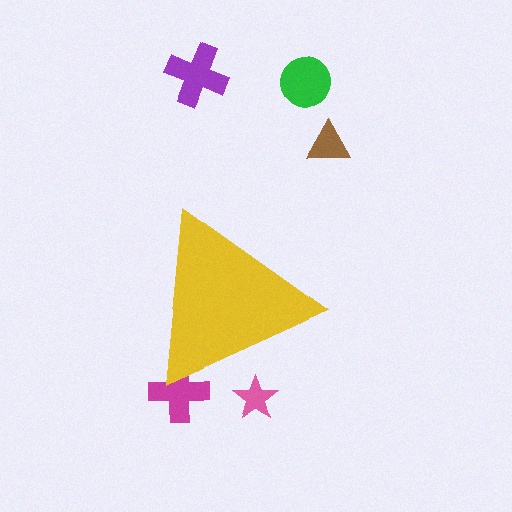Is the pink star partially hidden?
Yes, the pink star is partially hidden behind the yellow triangle.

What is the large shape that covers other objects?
A yellow triangle.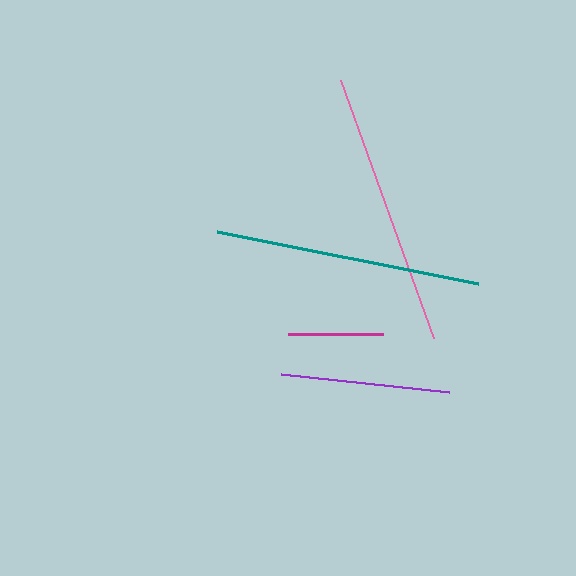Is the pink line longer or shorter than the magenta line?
The pink line is longer than the magenta line.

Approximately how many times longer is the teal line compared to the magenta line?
The teal line is approximately 2.8 times the length of the magenta line.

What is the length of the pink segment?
The pink segment is approximately 275 pixels long.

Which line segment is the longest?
The pink line is the longest at approximately 275 pixels.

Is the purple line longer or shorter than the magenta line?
The purple line is longer than the magenta line.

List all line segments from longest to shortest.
From longest to shortest: pink, teal, purple, magenta.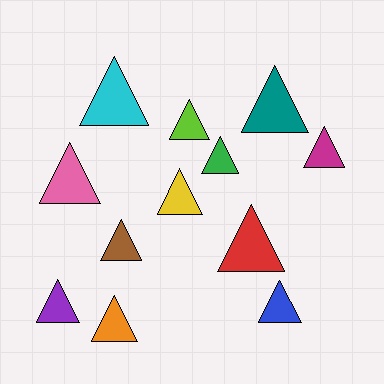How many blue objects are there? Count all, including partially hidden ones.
There is 1 blue object.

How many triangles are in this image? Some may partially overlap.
There are 12 triangles.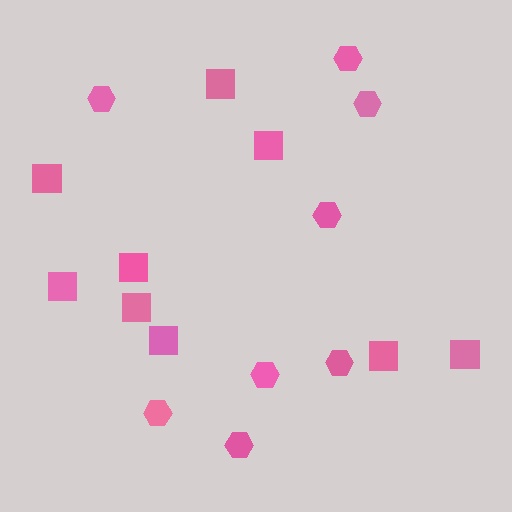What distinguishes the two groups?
There are 2 groups: one group of squares (9) and one group of hexagons (8).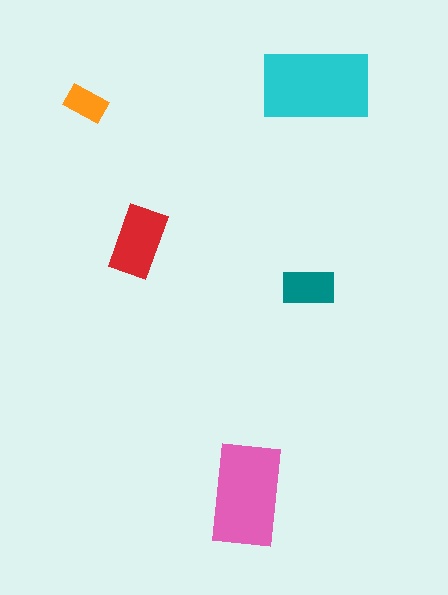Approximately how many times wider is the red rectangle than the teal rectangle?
About 1.5 times wider.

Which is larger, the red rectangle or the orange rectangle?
The red one.